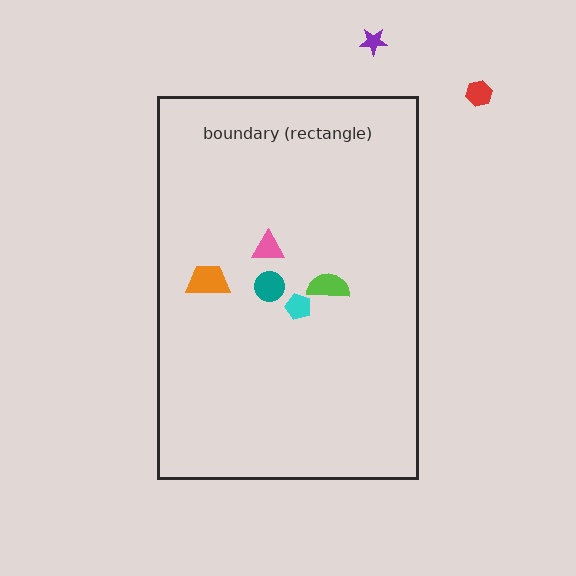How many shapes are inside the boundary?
5 inside, 2 outside.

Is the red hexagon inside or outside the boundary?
Outside.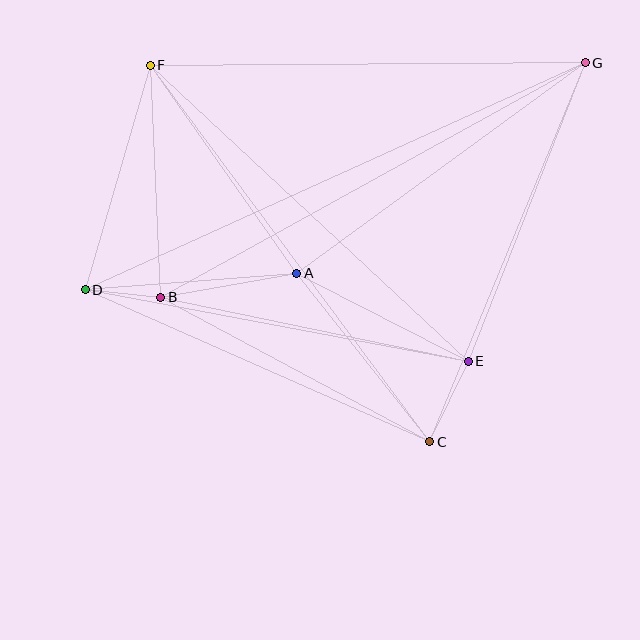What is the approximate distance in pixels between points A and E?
The distance between A and E is approximately 193 pixels.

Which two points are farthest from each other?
Points D and G are farthest from each other.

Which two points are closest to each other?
Points B and D are closest to each other.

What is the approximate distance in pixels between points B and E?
The distance between B and E is approximately 314 pixels.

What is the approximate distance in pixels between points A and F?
The distance between A and F is approximately 254 pixels.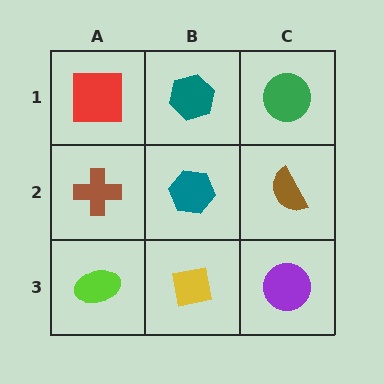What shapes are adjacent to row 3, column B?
A teal hexagon (row 2, column B), a lime ellipse (row 3, column A), a purple circle (row 3, column C).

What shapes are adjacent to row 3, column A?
A brown cross (row 2, column A), a yellow square (row 3, column B).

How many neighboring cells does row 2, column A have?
3.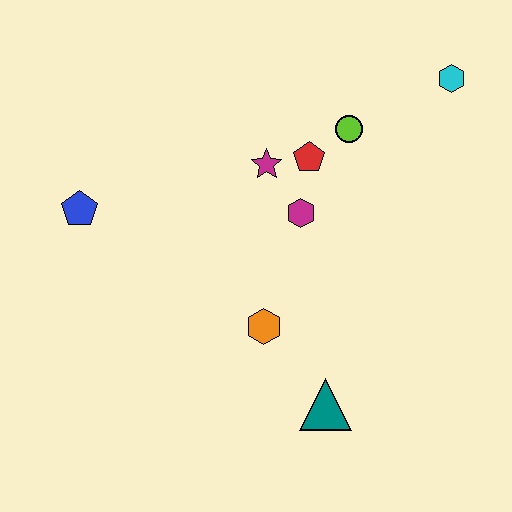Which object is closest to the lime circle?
The red pentagon is closest to the lime circle.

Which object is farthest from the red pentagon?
The teal triangle is farthest from the red pentagon.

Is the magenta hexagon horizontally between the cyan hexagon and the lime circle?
No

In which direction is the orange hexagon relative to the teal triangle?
The orange hexagon is above the teal triangle.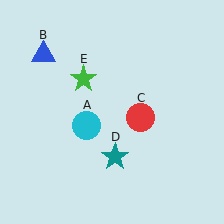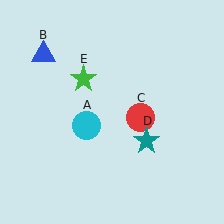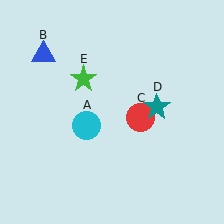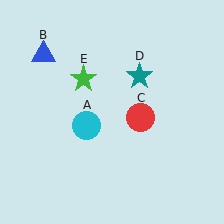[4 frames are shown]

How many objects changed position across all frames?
1 object changed position: teal star (object D).